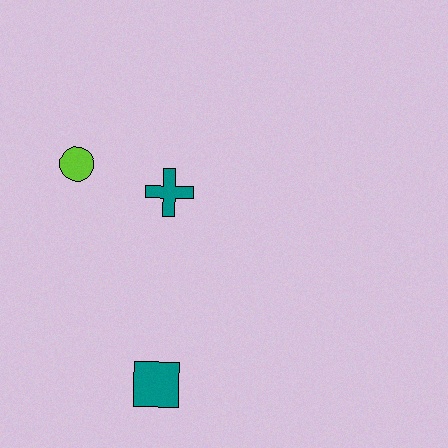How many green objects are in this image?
There are no green objects.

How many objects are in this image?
There are 3 objects.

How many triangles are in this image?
There are no triangles.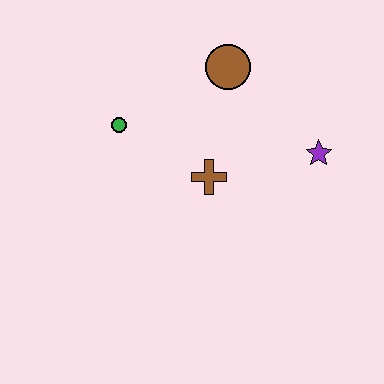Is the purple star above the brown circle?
No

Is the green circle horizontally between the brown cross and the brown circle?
No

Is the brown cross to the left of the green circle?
No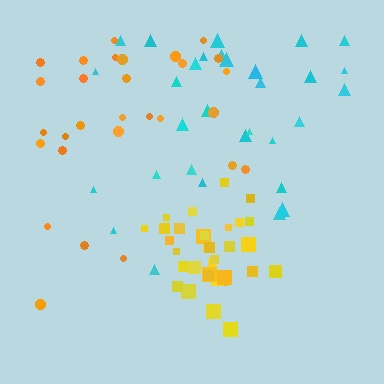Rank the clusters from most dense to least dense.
yellow, cyan, orange.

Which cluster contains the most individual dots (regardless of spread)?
Yellow (35).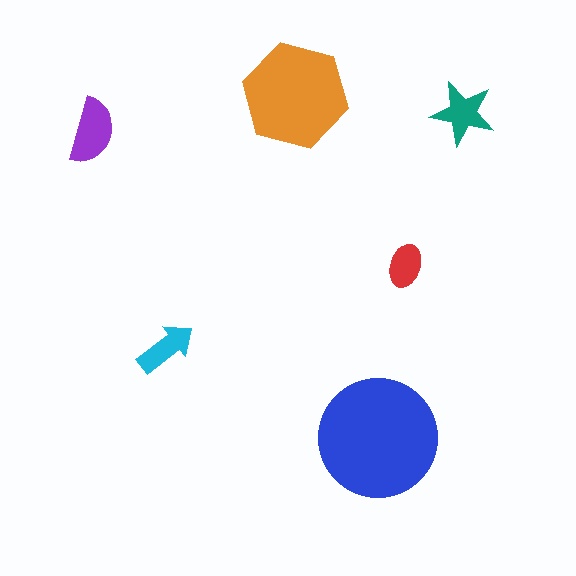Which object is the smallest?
The red ellipse.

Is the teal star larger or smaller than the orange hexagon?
Smaller.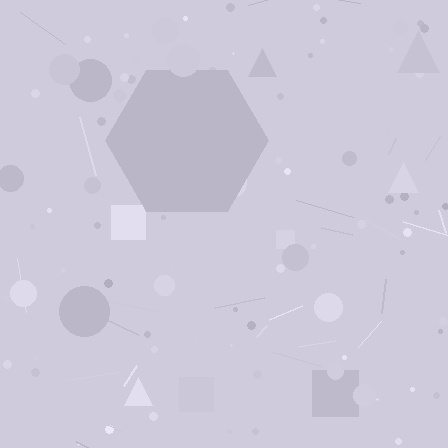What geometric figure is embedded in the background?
A hexagon is embedded in the background.